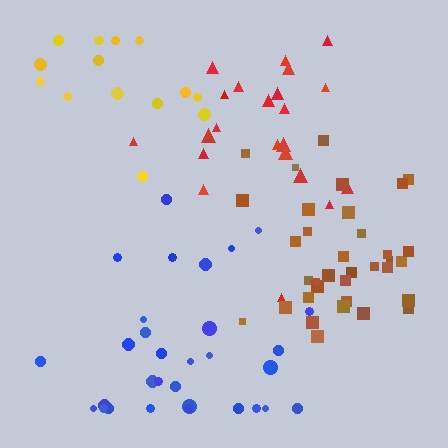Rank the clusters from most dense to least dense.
brown, red, blue, yellow.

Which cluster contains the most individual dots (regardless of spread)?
Brown (35).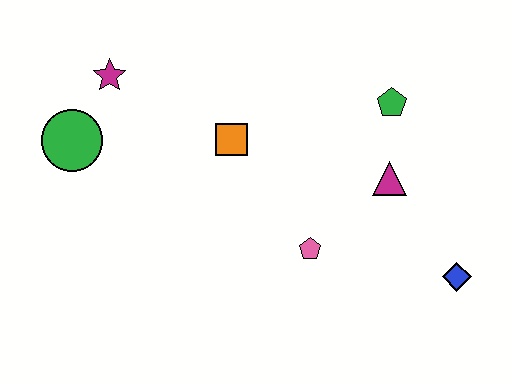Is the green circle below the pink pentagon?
No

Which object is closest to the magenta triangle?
The green pentagon is closest to the magenta triangle.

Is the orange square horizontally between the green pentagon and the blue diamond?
No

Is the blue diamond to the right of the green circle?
Yes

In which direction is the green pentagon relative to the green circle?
The green pentagon is to the right of the green circle.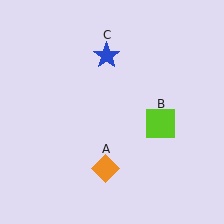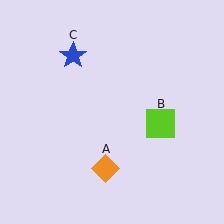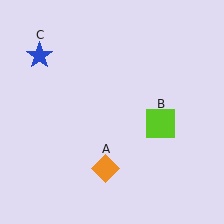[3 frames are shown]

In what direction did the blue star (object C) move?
The blue star (object C) moved left.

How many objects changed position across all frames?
1 object changed position: blue star (object C).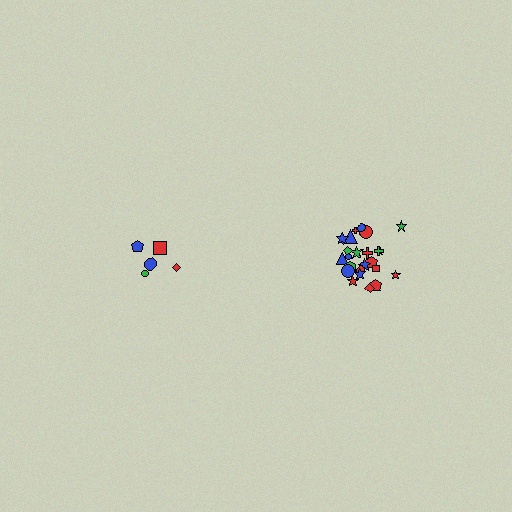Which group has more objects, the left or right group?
The right group.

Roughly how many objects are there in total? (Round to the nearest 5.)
Roughly 30 objects in total.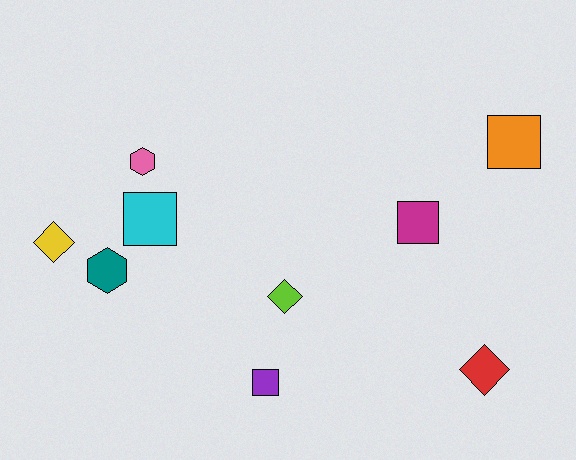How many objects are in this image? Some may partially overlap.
There are 9 objects.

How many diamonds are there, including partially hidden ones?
There are 3 diamonds.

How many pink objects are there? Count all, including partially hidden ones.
There is 1 pink object.